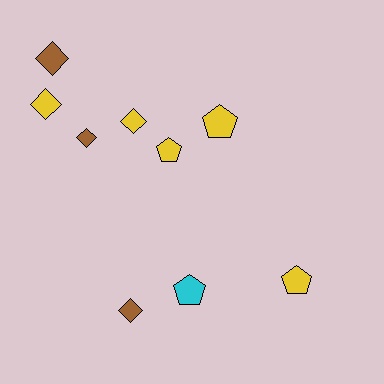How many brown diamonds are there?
There are 3 brown diamonds.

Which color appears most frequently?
Yellow, with 5 objects.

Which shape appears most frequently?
Diamond, with 5 objects.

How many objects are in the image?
There are 9 objects.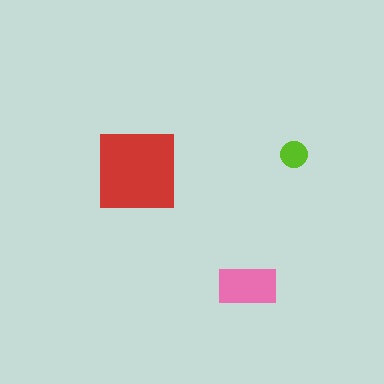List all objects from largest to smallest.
The red square, the pink rectangle, the lime circle.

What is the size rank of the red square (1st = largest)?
1st.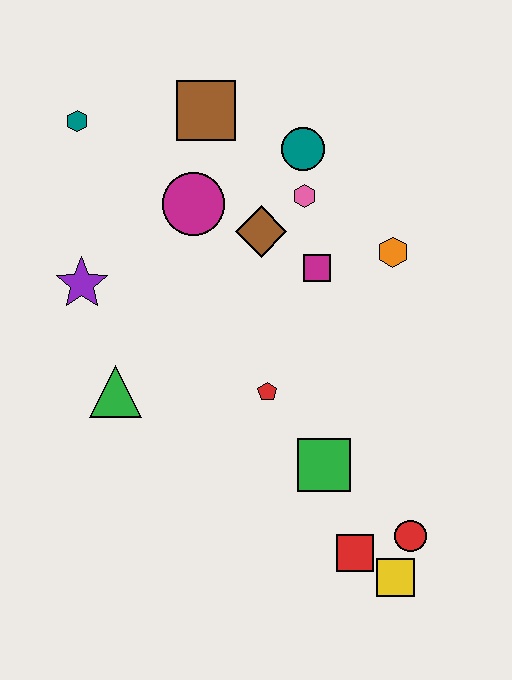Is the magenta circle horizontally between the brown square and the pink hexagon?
No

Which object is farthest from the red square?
The teal hexagon is farthest from the red square.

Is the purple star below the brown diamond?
Yes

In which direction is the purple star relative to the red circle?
The purple star is to the left of the red circle.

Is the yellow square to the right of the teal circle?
Yes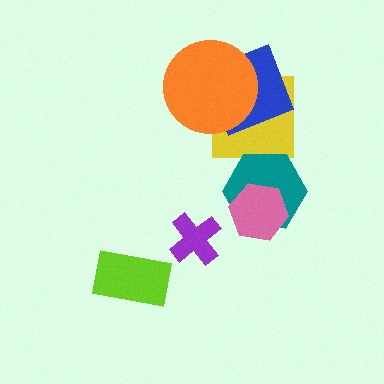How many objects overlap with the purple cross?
0 objects overlap with the purple cross.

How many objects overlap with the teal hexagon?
1 object overlaps with the teal hexagon.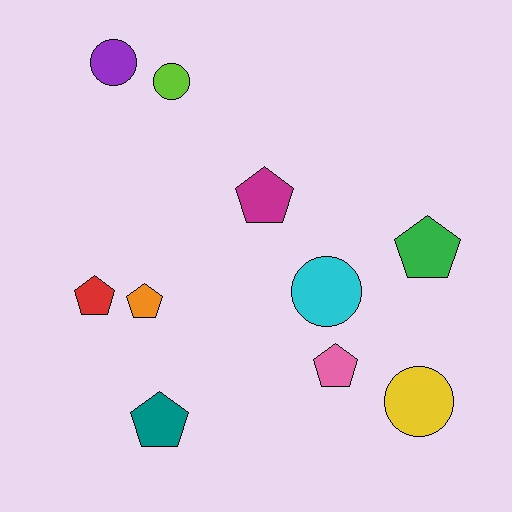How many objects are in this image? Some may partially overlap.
There are 10 objects.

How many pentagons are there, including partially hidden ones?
There are 6 pentagons.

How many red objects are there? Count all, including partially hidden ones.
There is 1 red object.